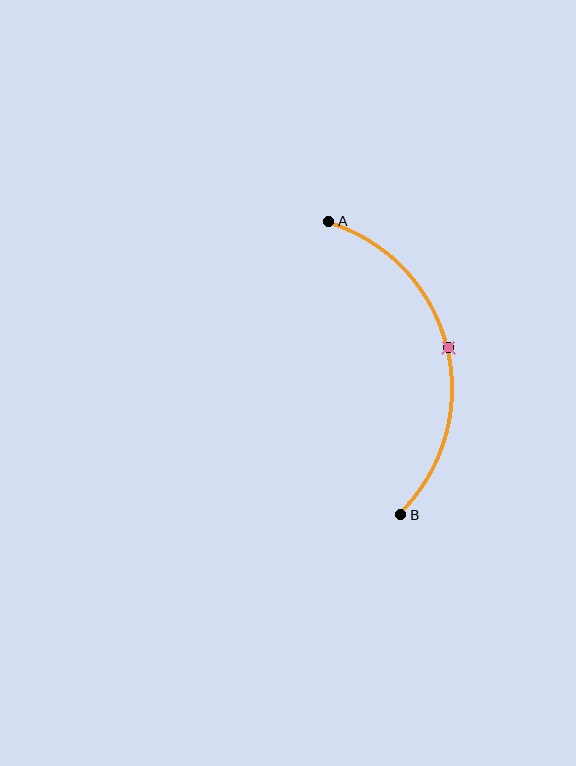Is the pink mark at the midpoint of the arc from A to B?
Yes. The pink mark lies on the arc at equal arc-length from both A and B — it is the arc midpoint.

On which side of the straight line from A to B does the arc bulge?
The arc bulges to the right of the straight line connecting A and B.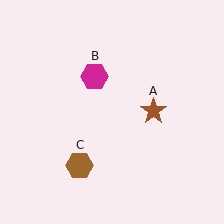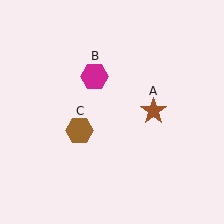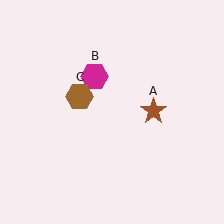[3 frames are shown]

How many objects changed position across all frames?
1 object changed position: brown hexagon (object C).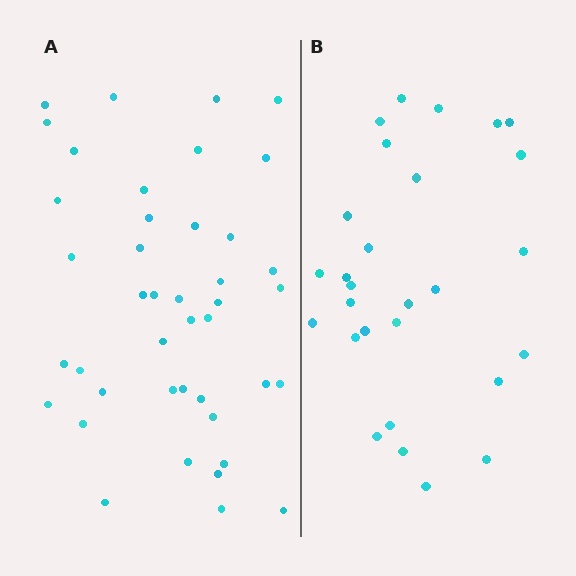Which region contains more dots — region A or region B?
Region A (the left region) has more dots.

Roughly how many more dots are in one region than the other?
Region A has approximately 15 more dots than region B.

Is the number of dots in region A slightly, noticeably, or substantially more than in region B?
Region A has substantially more. The ratio is roughly 1.5 to 1.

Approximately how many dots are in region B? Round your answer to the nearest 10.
About 30 dots. (The exact count is 28, which rounds to 30.)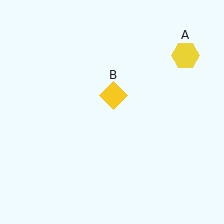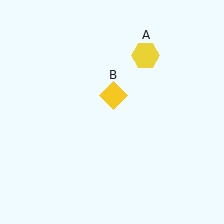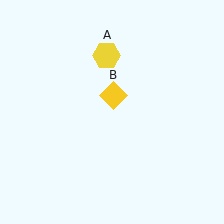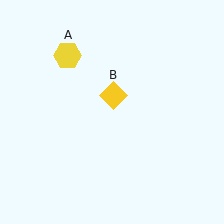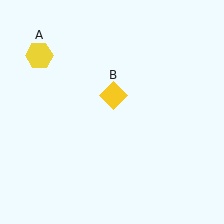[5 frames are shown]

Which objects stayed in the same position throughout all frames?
Yellow diamond (object B) remained stationary.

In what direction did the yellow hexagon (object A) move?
The yellow hexagon (object A) moved left.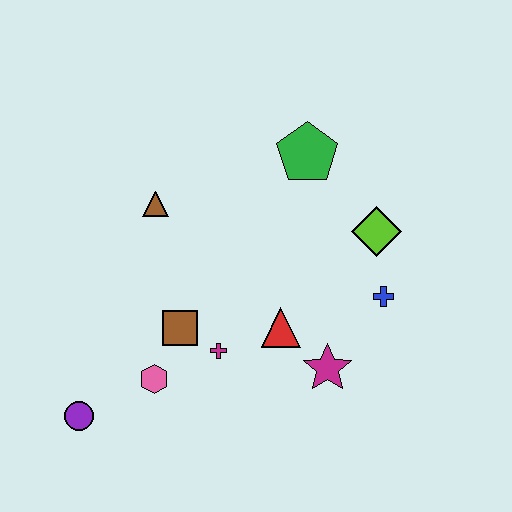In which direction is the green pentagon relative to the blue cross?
The green pentagon is above the blue cross.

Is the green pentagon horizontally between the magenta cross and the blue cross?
Yes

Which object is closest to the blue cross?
The lime diamond is closest to the blue cross.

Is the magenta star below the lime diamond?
Yes